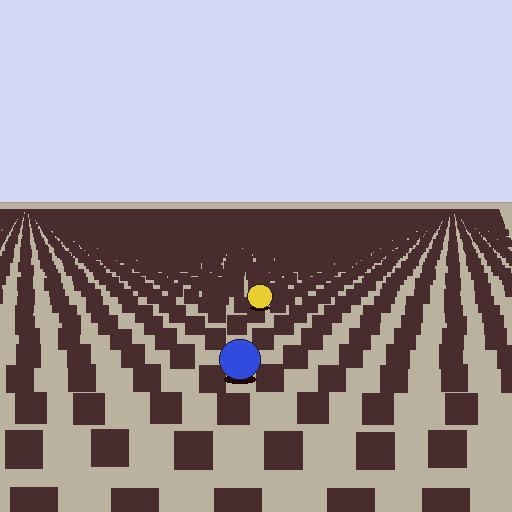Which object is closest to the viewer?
The blue circle is closest. The texture marks near it are larger and more spread out.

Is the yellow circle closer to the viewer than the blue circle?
No. The blue circle is closer — you can tell from the texture gradient: the ground texture is coarser near it.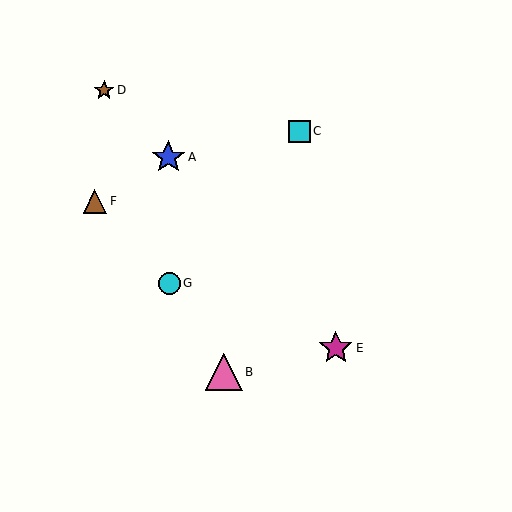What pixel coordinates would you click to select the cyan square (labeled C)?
Click at (299, 131) to select the cyan square C.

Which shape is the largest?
The pink triangle (labeled B) is the largest.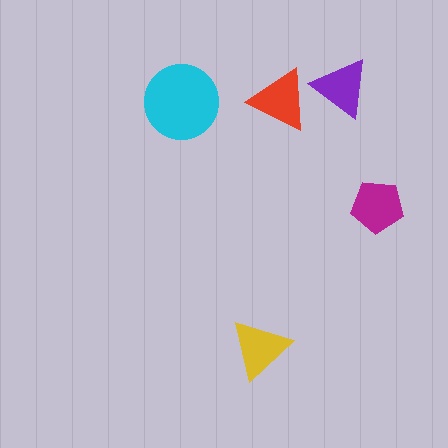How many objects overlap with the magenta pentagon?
0 objects overlap with the magenta pentagon.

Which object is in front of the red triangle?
The purple triangle is in front of the red triangle.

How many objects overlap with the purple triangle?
1 object overlaps with the purple triangle.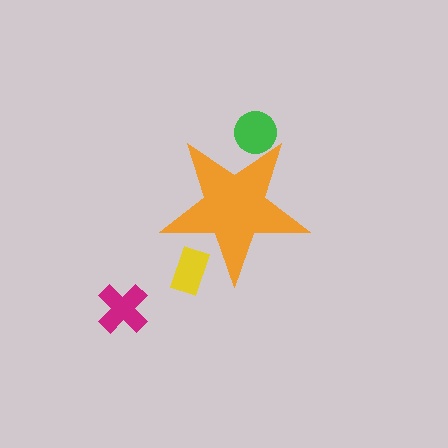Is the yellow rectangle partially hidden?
Yes, the yellow rectangle is partially hidden behind the orange star.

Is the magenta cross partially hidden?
No, the magenta cross is fully visible.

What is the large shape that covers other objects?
An orange star.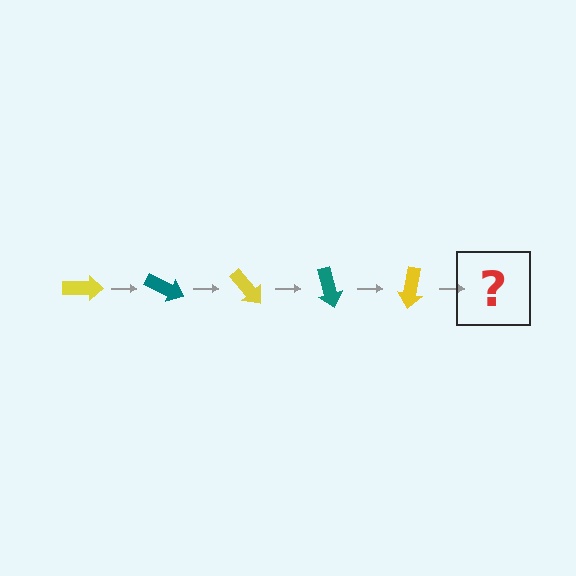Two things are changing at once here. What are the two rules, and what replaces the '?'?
The two rules are that it rotates 25 degrees each step and the color cycles through yellow and teal. The '?' should be a teal arrow, rotated 125 degrees from the start.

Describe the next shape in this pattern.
It should be a teal arrow, rotated 125 degrees from the start.